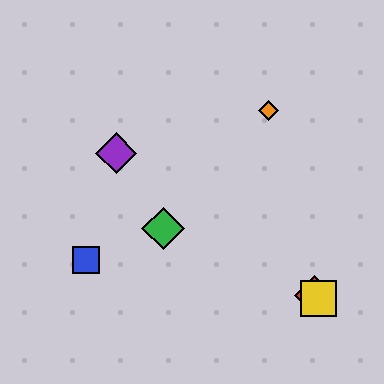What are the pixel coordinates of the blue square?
The blue square is at (86, 260).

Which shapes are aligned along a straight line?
The red diamond, the yellow square, the purple diamond are aligned along a straight line.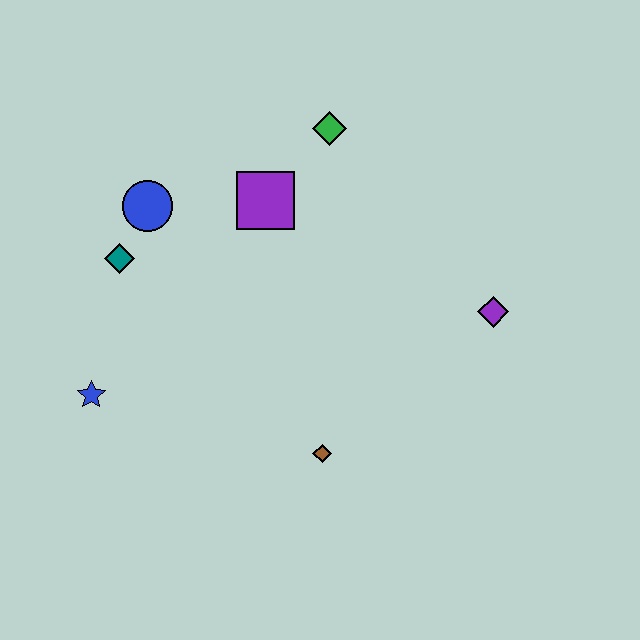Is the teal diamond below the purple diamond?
No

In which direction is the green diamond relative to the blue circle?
The green diamond is to the right of the blue circle.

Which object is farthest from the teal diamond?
The purple diamond is farthest from the teal diamond.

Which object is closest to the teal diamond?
The blue circle is closest to the teal diamond.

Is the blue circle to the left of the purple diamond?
Yes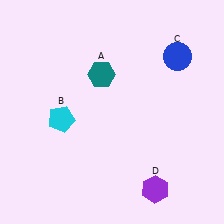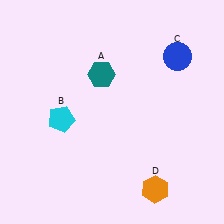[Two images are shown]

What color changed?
The hexagon (D) changed from purple in Image 1 to orange in Image 2.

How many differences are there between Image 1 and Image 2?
There is 1 difference between the two images.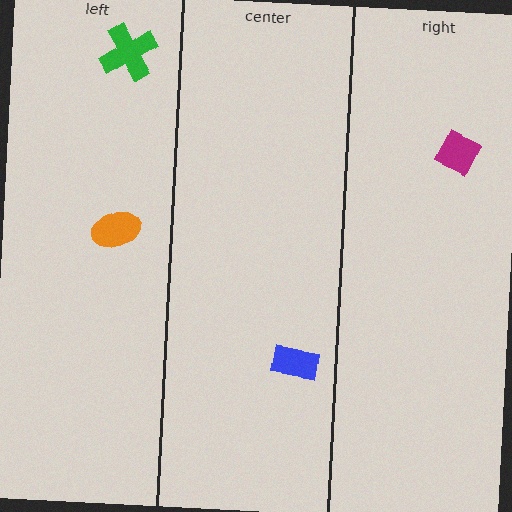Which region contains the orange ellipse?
The left region.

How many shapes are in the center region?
1.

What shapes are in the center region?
The blue rectangle.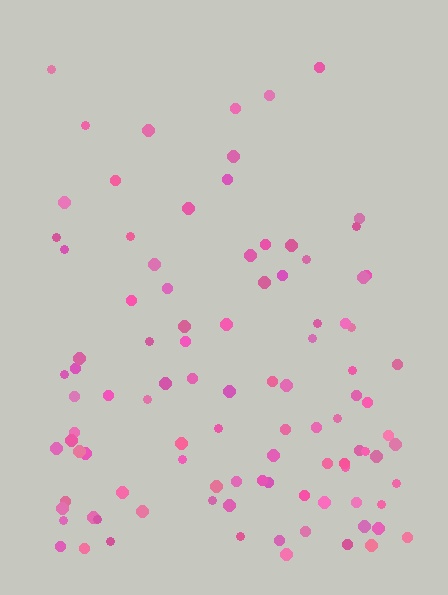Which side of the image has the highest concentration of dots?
The bottom.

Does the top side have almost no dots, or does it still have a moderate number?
Still a moderate number, just noticeably fewer than the bottom.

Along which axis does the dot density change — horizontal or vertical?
Vertical.